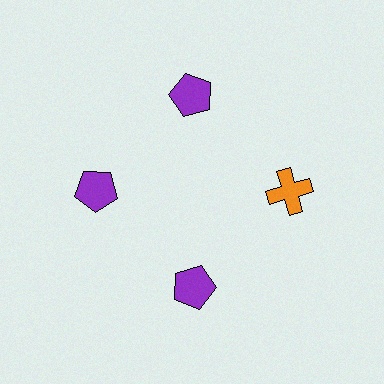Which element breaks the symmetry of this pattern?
The orange cross at roughly the 3 o'clock position breaks the symmetry. All other shapes are purple pentagons.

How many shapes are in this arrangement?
There are 4 shapes arranged in a ring pattern.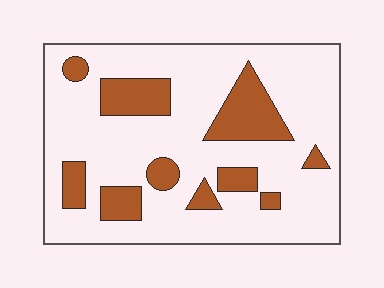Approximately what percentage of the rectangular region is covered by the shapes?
Approximately 20%.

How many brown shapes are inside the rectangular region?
10.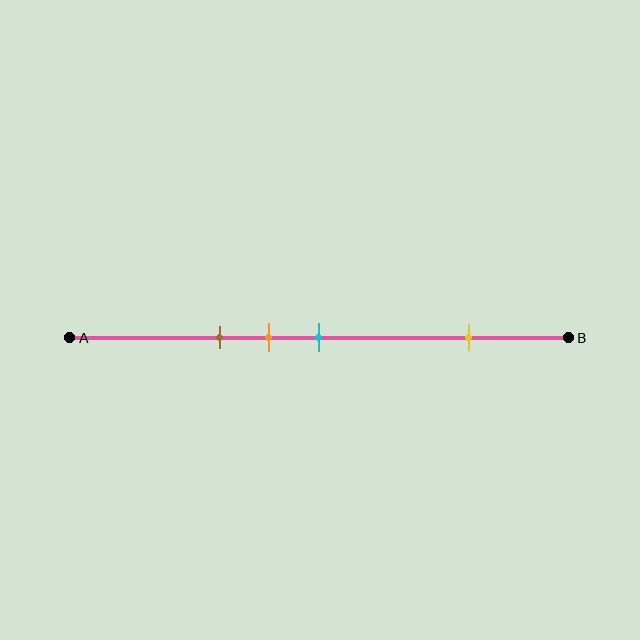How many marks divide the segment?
There are 4 marks dividing the segment.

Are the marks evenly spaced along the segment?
No, the marks are not evenly spaced.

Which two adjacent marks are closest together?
The orange and cyan marks are the closest adjacent pair.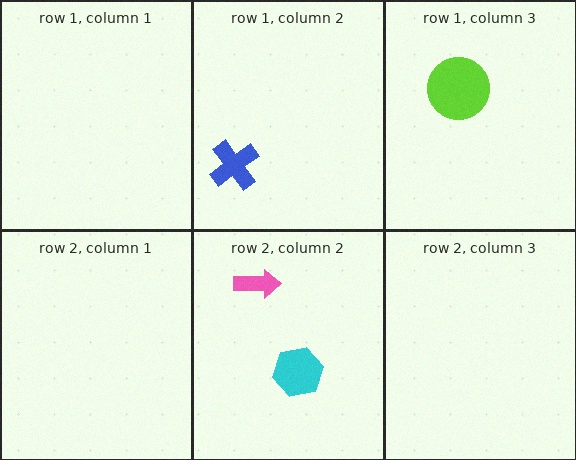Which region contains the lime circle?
The row 1, column 3 region.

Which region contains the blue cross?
The row 1, column 2 region.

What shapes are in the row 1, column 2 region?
The blue cross.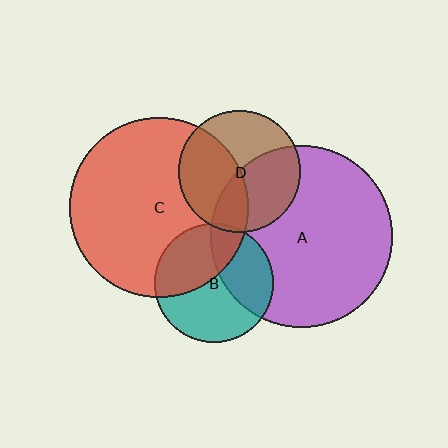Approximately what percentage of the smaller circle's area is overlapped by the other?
Approximately 40%.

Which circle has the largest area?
Circle A (purple).